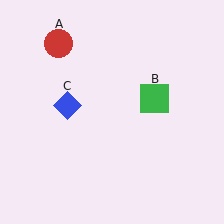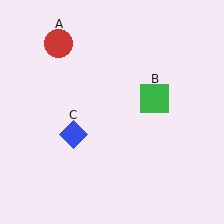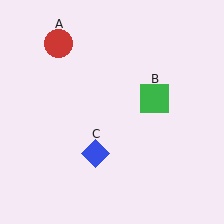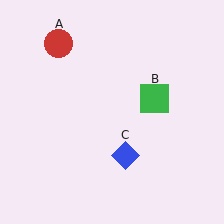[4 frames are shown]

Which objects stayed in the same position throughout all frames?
Red circle (object A) and green square (object B) remained stationary.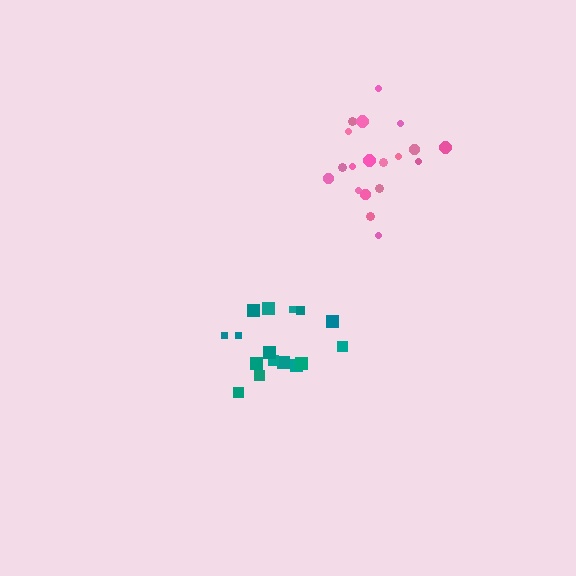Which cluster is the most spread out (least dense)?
Teal.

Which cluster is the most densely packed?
Pink.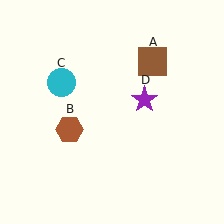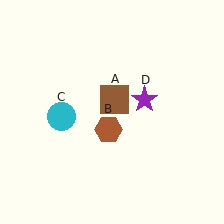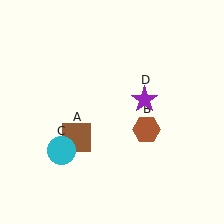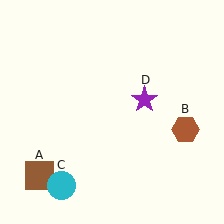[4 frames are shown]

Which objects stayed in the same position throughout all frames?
Purple star (object D) remained stationary.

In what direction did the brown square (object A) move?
The brown square (object A) moved down and to the left.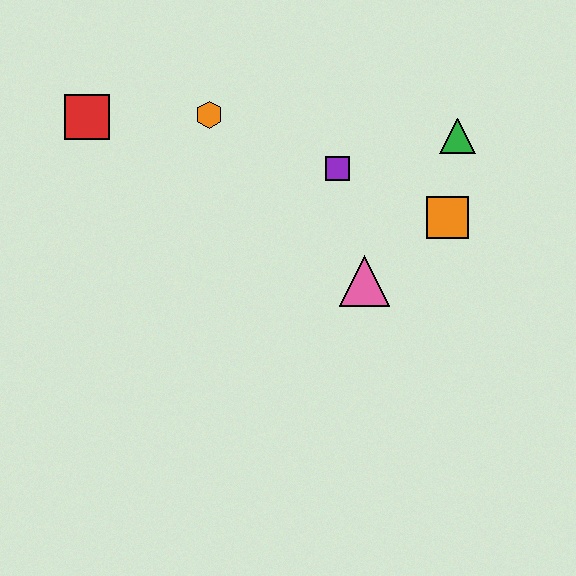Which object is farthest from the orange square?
The red square is farthest from the orange square.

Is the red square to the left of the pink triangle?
Yes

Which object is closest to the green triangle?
The orange square is closest to the green triangle.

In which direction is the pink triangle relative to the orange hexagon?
The pink triangle is below the orange hexagon.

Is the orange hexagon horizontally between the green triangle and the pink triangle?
No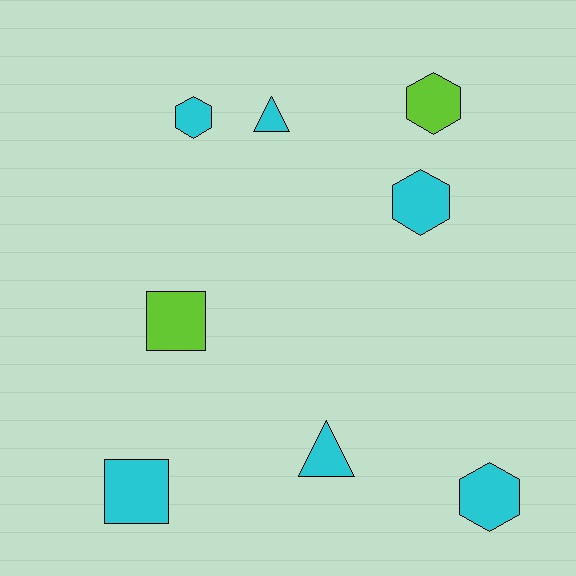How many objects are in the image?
There are 8 objects.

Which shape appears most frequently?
Hexagon, with 4 objects.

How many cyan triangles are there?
There are 2 cyan triangles.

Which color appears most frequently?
Cyan, with 6 objects.